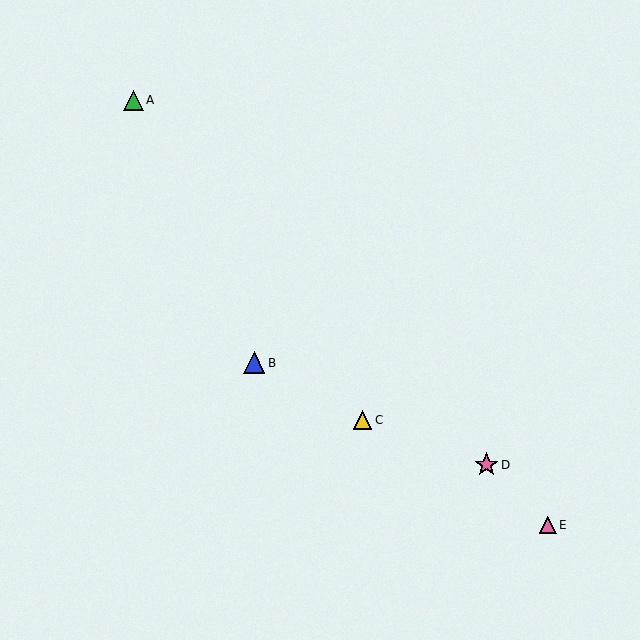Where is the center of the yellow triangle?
The center of the yellow triangle is at (363, 420).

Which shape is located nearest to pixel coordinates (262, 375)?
The blue triangle (labeled B) at (254, 363) is nearest to that location.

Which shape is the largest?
The pink star (labeled D) is the largest.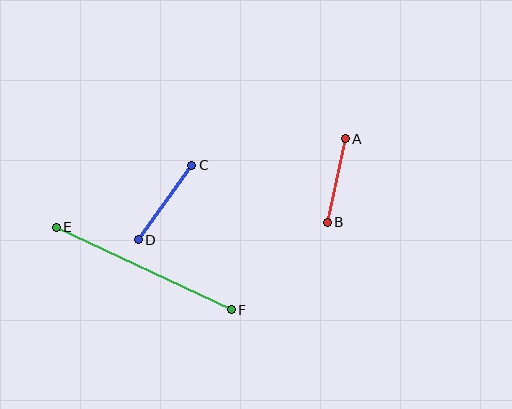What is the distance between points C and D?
The distance is approximately 92 pixels.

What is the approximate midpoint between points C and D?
The midpoint is at approximately (165, 203) pixels.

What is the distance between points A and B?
The distance is approximately 85 pixels.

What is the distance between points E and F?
The distance is approximately 194 pixels.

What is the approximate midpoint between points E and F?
The midpoint is at approximately (144, 269) pixels.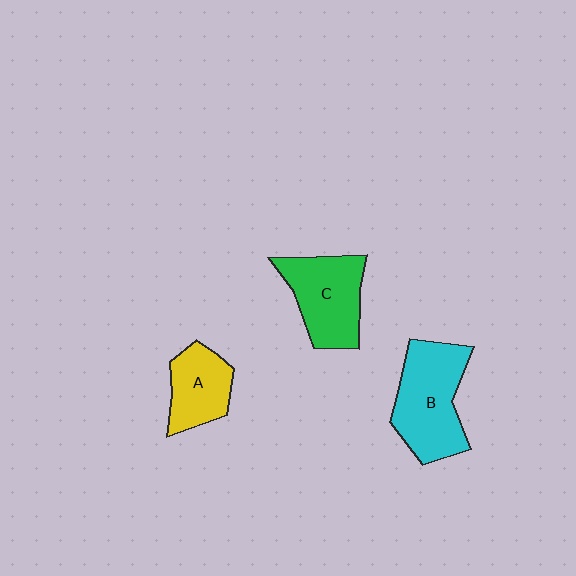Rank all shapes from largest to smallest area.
From largest to smallest: B (cyan), C (green), A (yellow).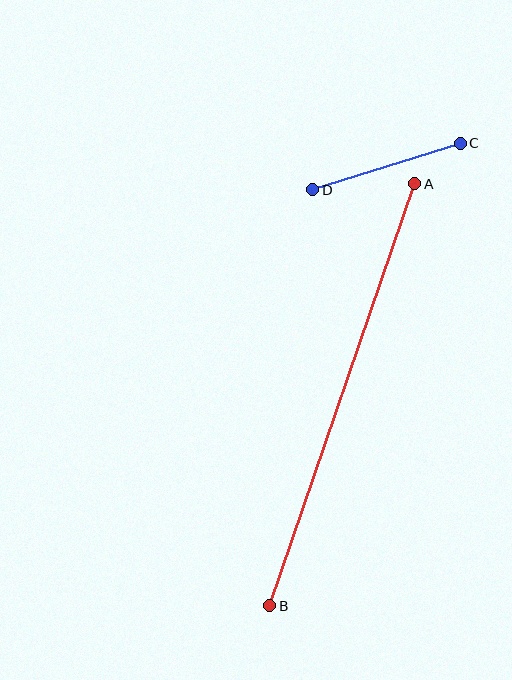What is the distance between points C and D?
The distance is approximately 155 pixels.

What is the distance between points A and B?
The distance is approximately 446 pixels.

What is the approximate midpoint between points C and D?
The midpoint is at approximately (386, 167) pixels.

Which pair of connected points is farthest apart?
Points A and B are farthest apart.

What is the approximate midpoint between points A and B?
The midpoint is at approximately (342, 395) pixels.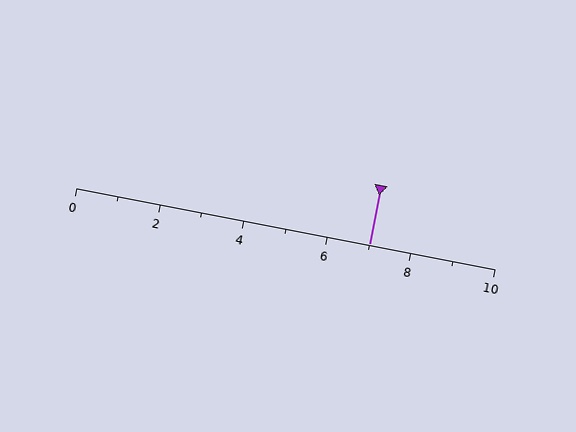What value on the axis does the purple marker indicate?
The marker indicates approximately 7.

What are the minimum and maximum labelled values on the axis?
The axis runs from 0 to 10.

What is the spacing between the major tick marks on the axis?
The major ticks are spaced 2 apart.